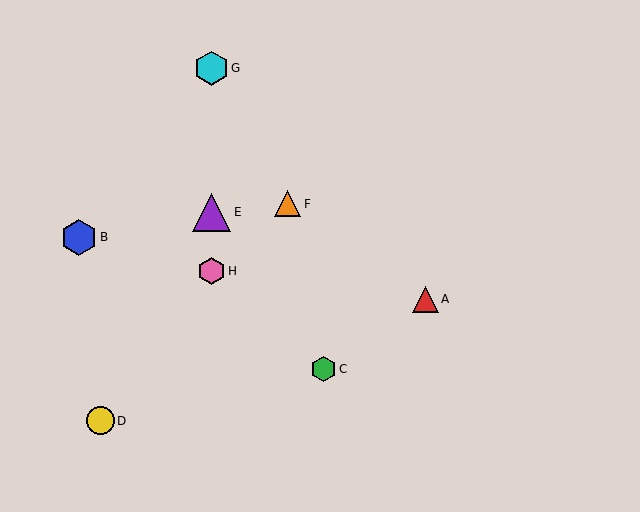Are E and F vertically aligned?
No, E is at x≈212 and F is at x≈288.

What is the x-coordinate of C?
Object C is at x≈324.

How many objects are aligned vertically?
3 objects (E, G, H) are aligned vertically.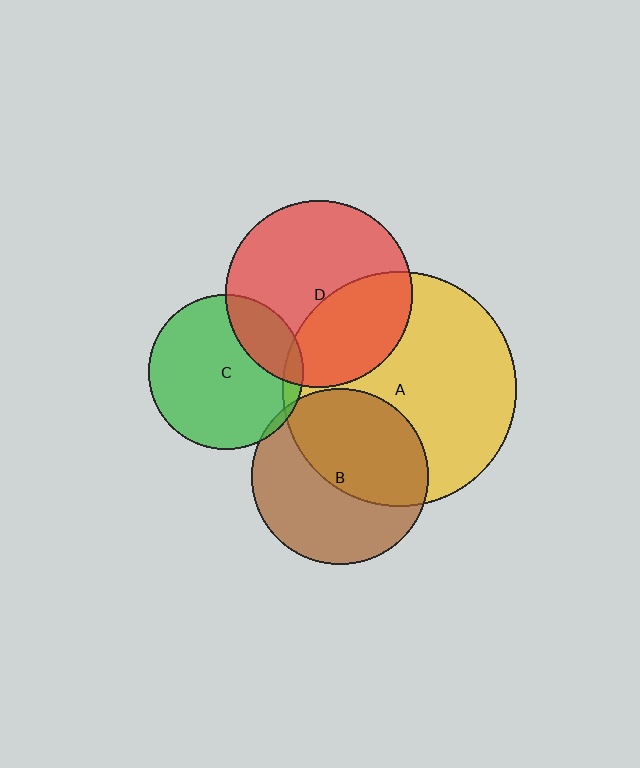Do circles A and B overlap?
Yes.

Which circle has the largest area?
Circle A (yellow).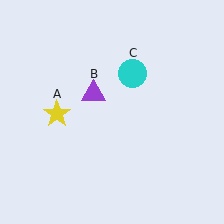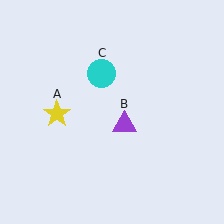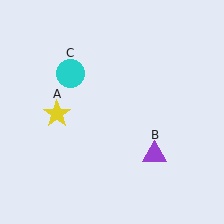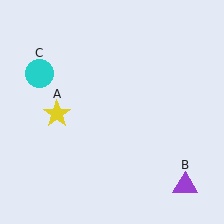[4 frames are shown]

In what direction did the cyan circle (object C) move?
The cyan circle (object C) moved left.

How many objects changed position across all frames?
2 objects changed position: purple triangle (object B), cyan circle (object C).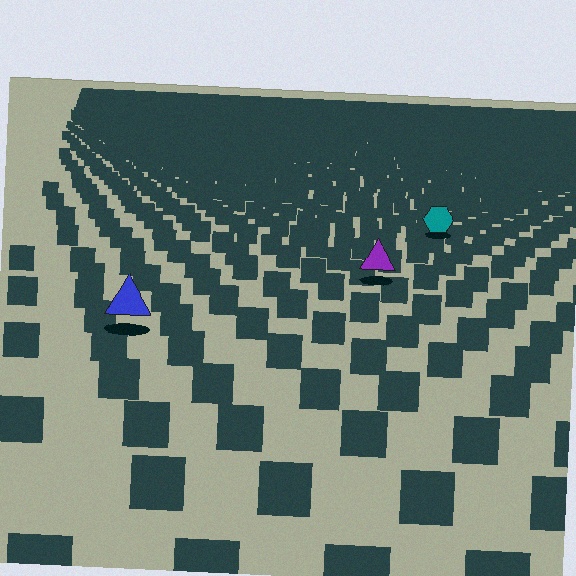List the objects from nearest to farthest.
From nearest to farthest: the blue triangle, the purple triangle, the teal hexagon.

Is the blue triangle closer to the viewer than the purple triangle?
Yes. The blue triangle is closer — you can tell from the texture gradient: the ground texture is coarser near it.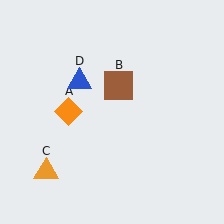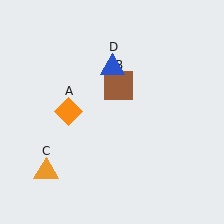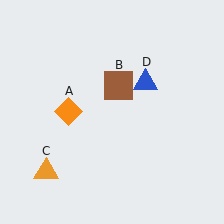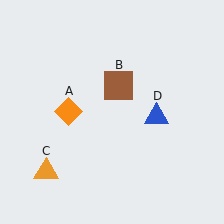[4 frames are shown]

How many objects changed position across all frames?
1 object changed position: blue triangle (object D).